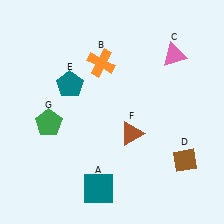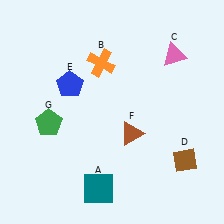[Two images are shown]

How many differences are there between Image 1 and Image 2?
There is 1 difference between the two images.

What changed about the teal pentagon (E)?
In Image 1, E is teal. In Image 2, it changed to blue.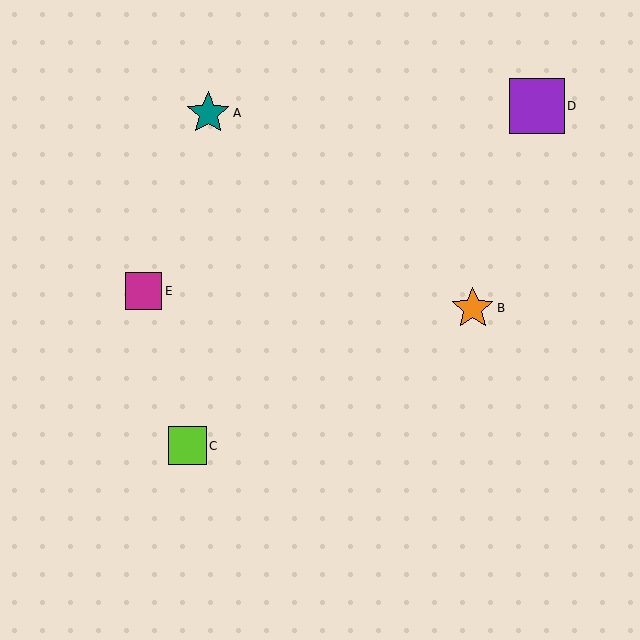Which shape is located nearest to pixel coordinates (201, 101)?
The teal star (labeled A) at (208, 113) is nearest to that location.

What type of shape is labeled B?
Shape B is an orange star.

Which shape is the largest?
The purple square (labeled D) is the largest.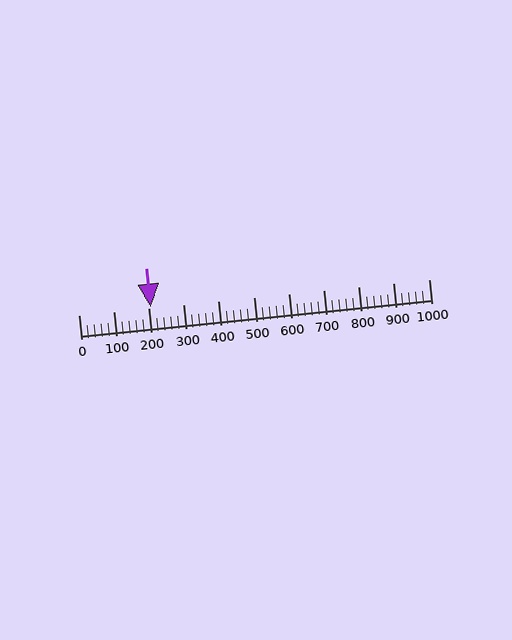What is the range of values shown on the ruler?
The ruler shows values from 0 to 1000.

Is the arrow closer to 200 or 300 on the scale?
The arrow is closer to 200.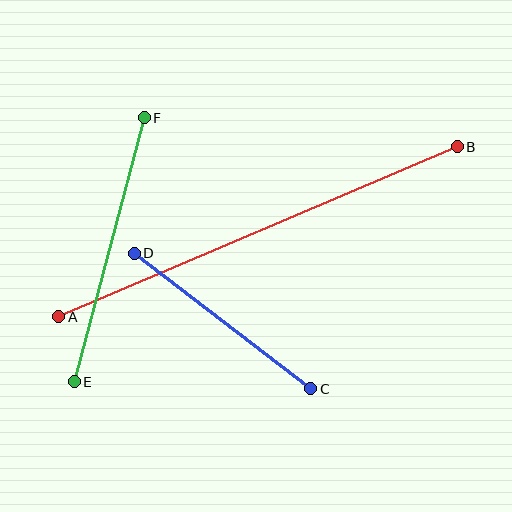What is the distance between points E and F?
The distance is approximately 273 pixels.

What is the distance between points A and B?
The distance is approximately 433 pixels.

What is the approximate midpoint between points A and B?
The midpoint is at approximately (258, 232) pixels.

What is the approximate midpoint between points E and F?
The midpoint is at approximately (109, 250) pixels.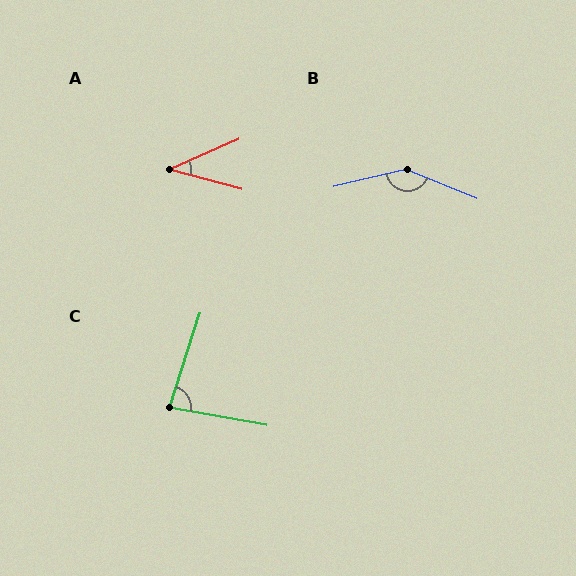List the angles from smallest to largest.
A (39°), C (82°), B (145°).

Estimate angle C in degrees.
Approximately 82 degrees.